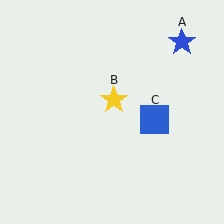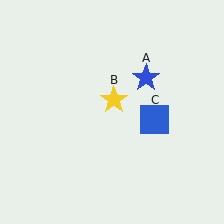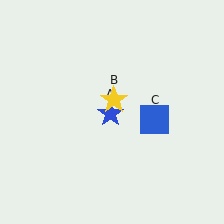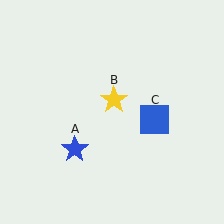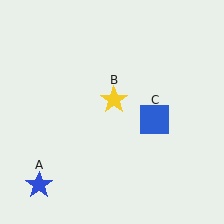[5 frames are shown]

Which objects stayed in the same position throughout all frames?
Yellow star (object B) and blue square (object C) remained stationary.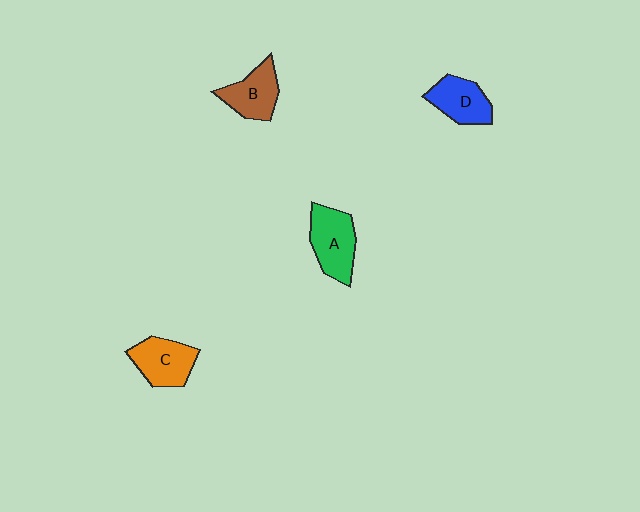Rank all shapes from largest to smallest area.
From largest to smallest: A (green), C (orange), B (brown), D (blue).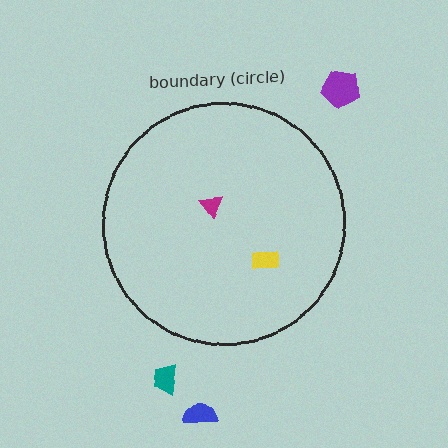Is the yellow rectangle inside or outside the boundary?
Inside.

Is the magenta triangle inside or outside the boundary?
Inside.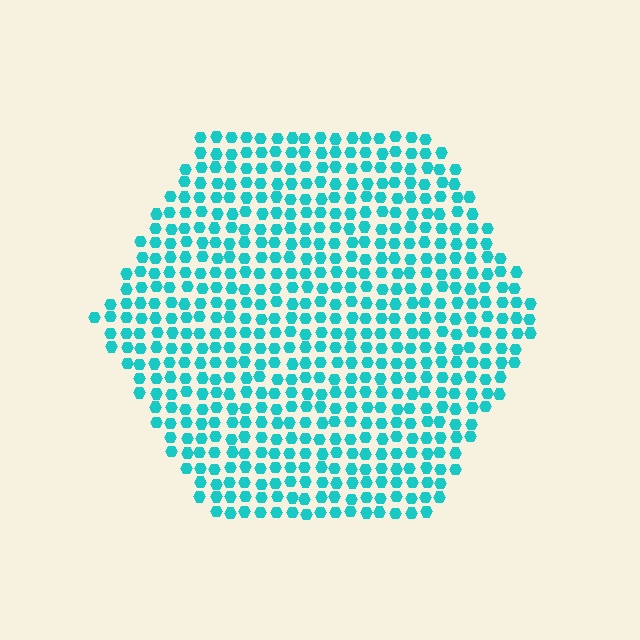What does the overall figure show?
The overall figure shows a hexagon.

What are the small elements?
The small elements are hexagons.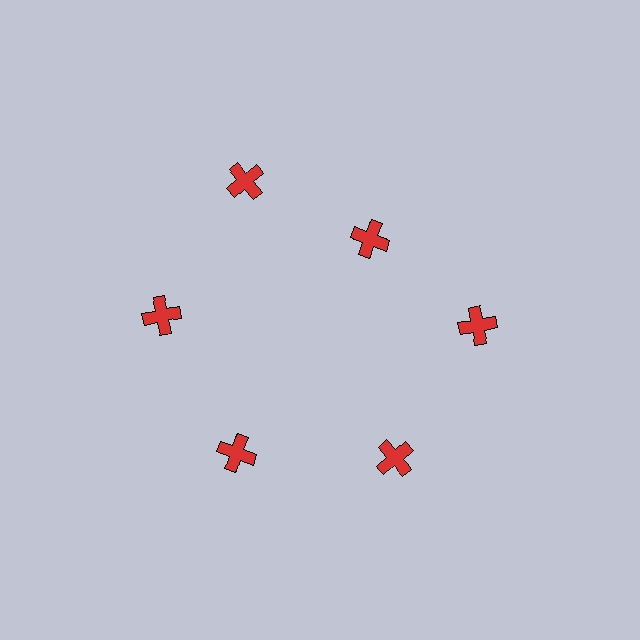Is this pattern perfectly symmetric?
No. The 6 red crosses are arranged in a ring, but one element near the 1 o'clock position is pulled inward toward the center, breaking the 6-fold rotational symmetry.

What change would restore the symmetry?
The symmetry would be restored by moving it outward, back onto the ring so that all 6 crosses sit at equal angles and equal distance from the center.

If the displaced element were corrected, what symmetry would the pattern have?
It would have 6-fold rotational symmetry — the pattern would map onto itself every 60 degrees.